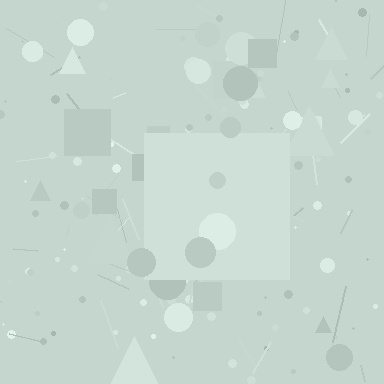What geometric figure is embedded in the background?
A square is embedded in the background.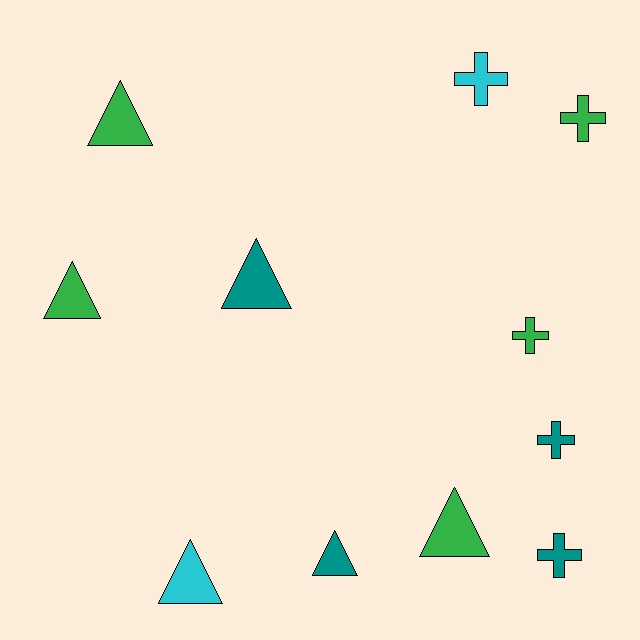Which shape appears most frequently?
Triangle, with 6 objects.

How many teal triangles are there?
There are 2 teal triangles.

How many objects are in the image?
There are 11 objects.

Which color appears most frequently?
Green, with 5 objects.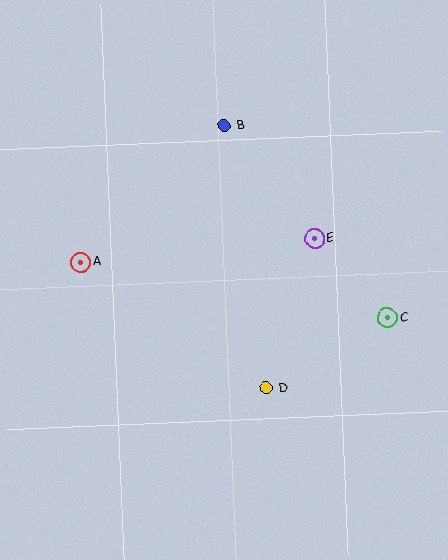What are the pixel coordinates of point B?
Point B is at (224, 126).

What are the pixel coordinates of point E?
Point E is at (315, 238).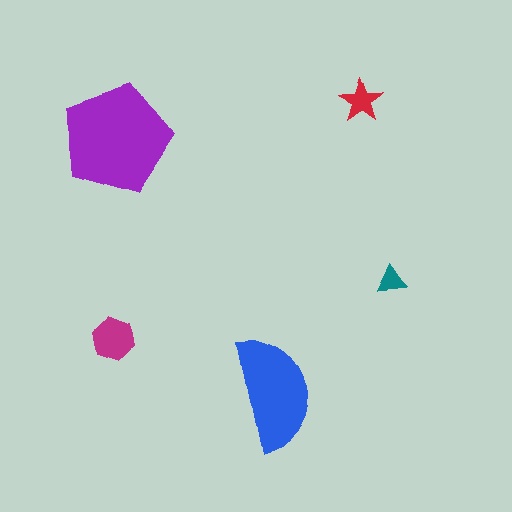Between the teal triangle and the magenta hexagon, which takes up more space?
The magenta hexagon.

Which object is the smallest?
The teal triangle.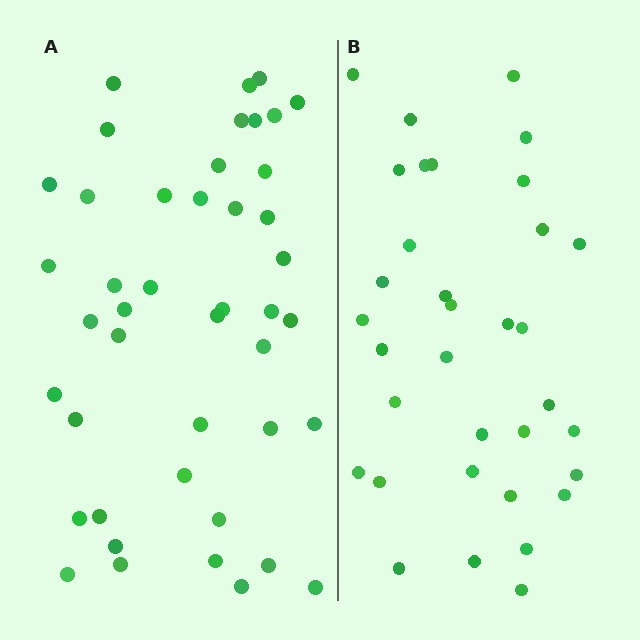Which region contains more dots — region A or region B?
Region A (the left region) has more dots.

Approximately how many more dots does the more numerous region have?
Region A has roughly 10 or so more dots than region B.